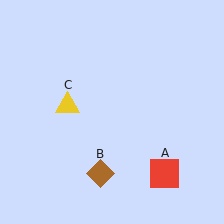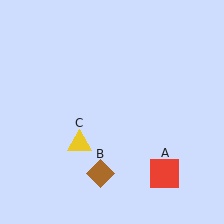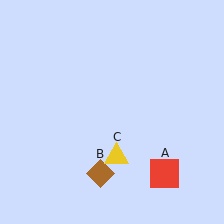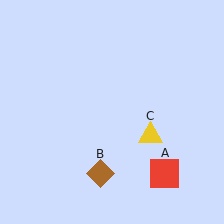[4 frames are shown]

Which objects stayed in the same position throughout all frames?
Red square (object A) and brown diamond (object B) remained stationary.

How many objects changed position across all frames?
1 object changed position: yellow triangle (object C).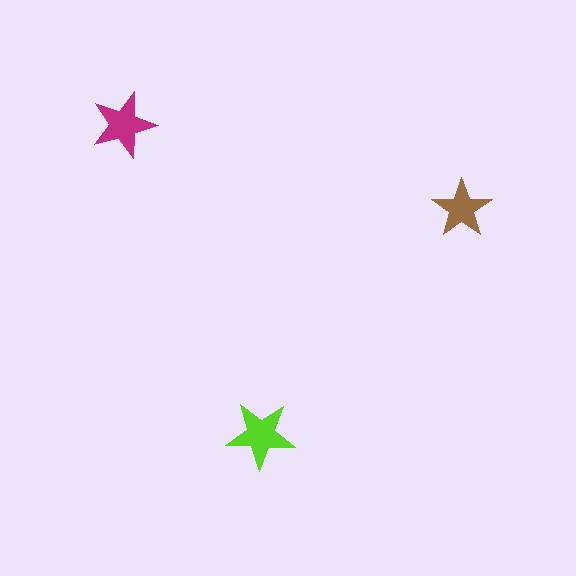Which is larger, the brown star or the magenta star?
The magenta one.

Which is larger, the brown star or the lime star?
The lime one.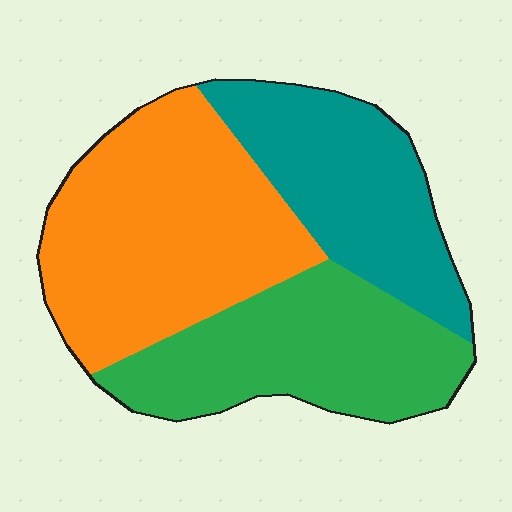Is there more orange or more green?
Orange.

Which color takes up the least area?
Teal, at roughly 25%.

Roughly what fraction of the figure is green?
Green takes up about one third (1/3) of the figure.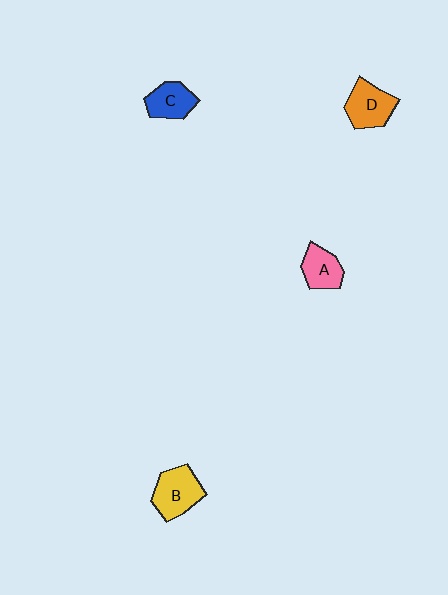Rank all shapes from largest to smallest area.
From largest to smallest: B (yellow), D (orange), C (blue), A (pink).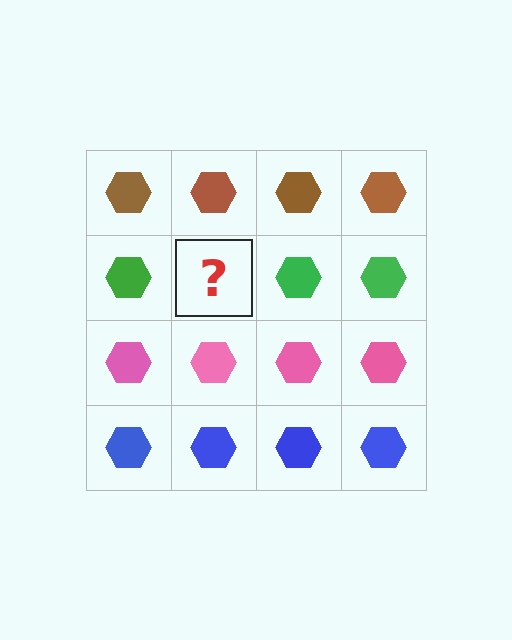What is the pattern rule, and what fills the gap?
The rule is that each row has a consistent color. The gap should be filled with a green hexagon.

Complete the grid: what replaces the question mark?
The question mark should be replaced with a green hexagon.